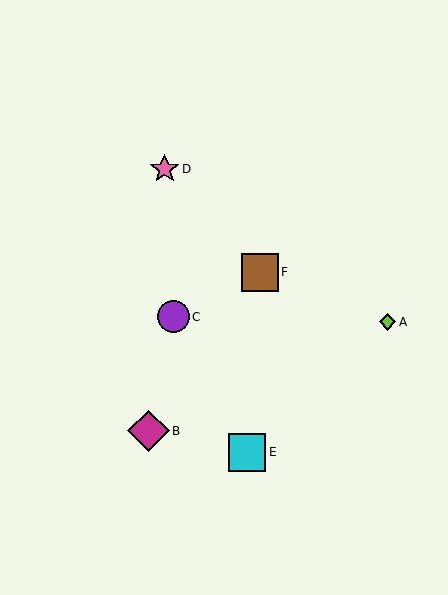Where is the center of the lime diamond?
The center of the lime diamond is at (387, 322).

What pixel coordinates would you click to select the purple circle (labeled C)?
Click at (173, 317) to select the purple circle C.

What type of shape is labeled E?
Shape E is a cyan square.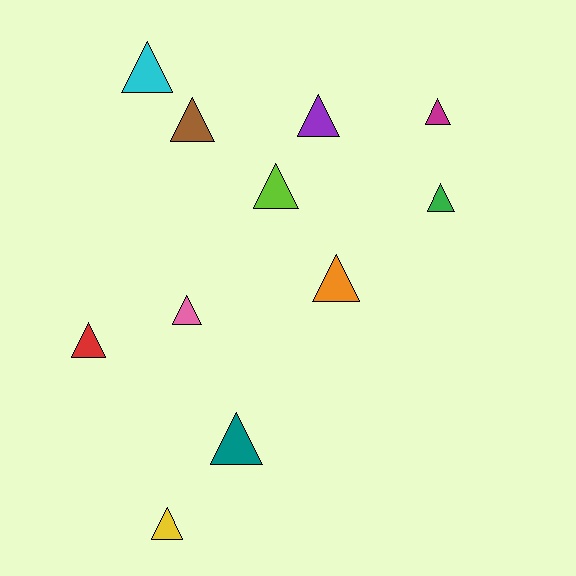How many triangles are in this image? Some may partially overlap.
There are 11 triangles.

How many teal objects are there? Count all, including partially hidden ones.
There is 1 teal object.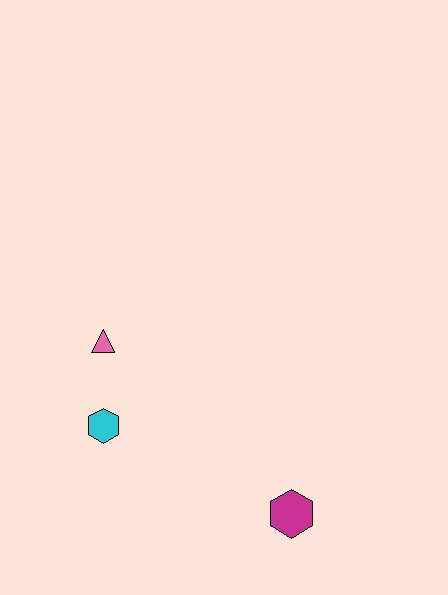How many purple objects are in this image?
There are no purple objects.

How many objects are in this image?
There are 3 objects.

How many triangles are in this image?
There is 1 triangle.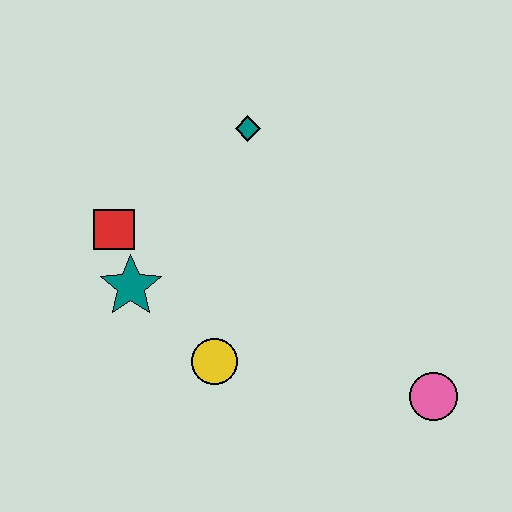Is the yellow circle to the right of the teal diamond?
No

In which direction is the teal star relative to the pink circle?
The teal star is to the left of the pink circle.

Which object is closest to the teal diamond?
The red square is closest to the teal diamond.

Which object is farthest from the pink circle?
The red square is farthest from the pink circle.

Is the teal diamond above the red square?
Yes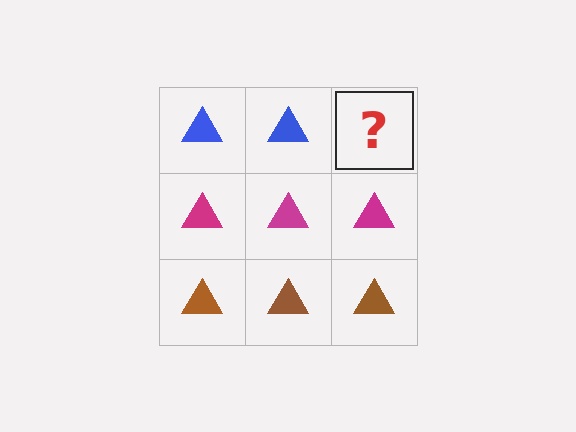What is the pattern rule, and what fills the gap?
The rule is that each row has a consistent color. The gap should be filled with a blue triangle.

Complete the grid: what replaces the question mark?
The question mark should be replaced with a blue triangle.